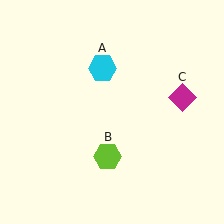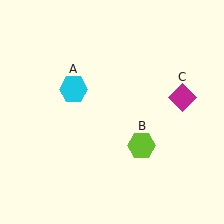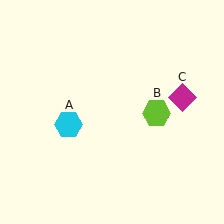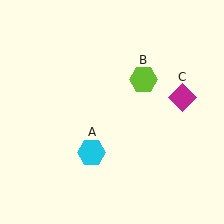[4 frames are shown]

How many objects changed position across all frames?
2 objects changed position: cyan hexagon (object A), lime hexagon (object B).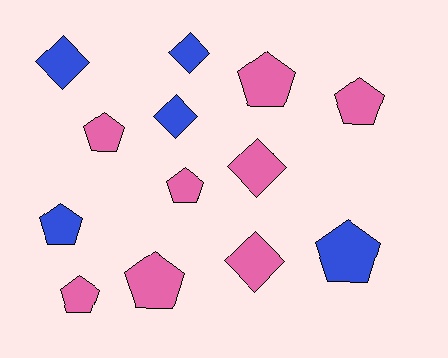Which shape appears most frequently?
Pentagon, with 8 objects.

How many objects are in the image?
There are 13 objects.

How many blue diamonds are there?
There are 3 blue diamonds.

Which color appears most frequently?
Pink, with 8 objects.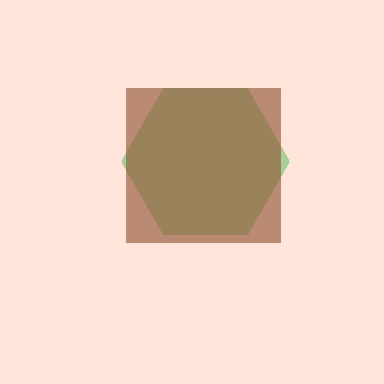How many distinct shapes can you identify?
There are 2 distinct shapes: a green hexagon, a brown square.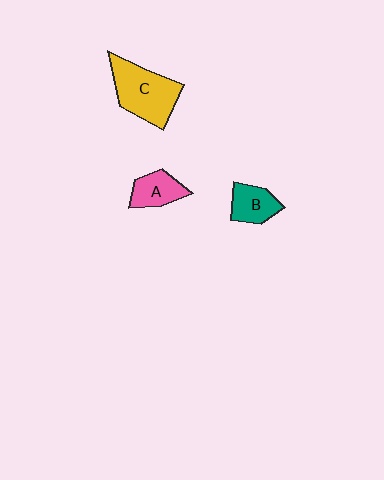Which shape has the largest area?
Shape C (yellow).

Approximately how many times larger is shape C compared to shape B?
Approximately 2.0 times.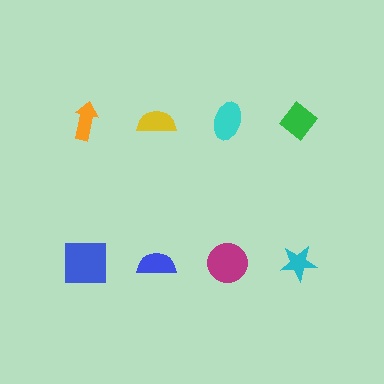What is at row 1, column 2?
A yellow semicircle.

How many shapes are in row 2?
4 shapes.